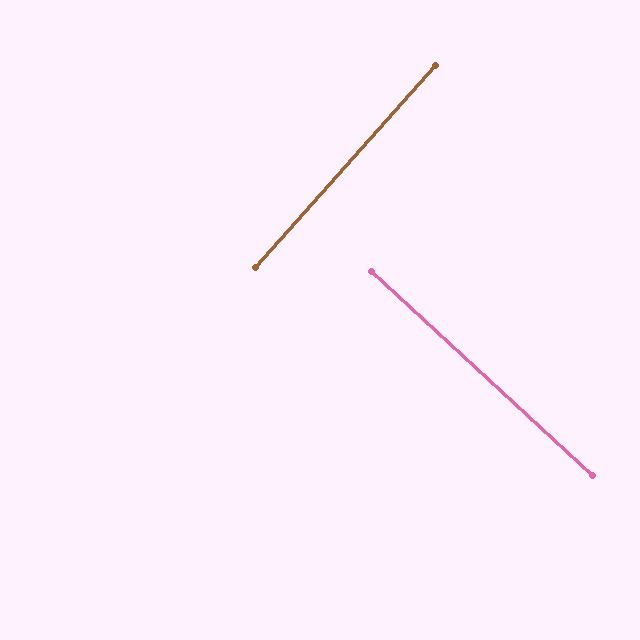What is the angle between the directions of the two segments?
Approximately 89 degrees.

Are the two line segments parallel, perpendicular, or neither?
Perpendicular — they meet at approximately 89°.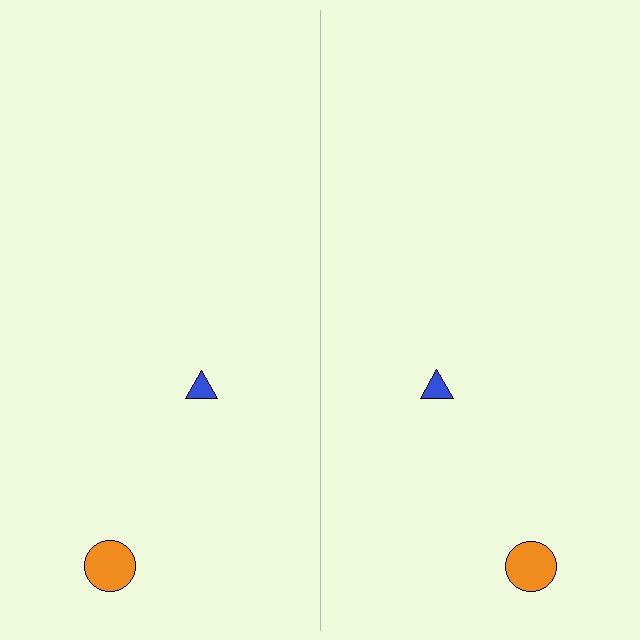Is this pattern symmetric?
Yes, this pattern has bilateral (reflection) symmetry.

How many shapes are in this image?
There are 4 shapes in this image.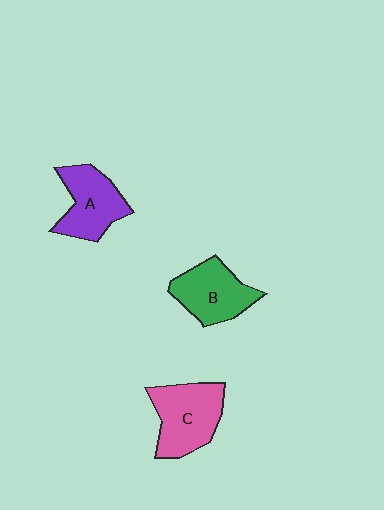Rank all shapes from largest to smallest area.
From largest to smallest: C (pink), A (purple), B (green).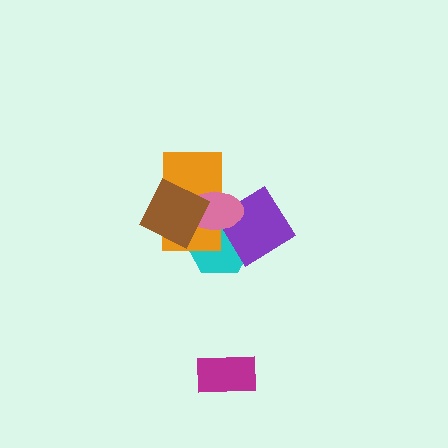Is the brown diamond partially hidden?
No, no other shape covers it.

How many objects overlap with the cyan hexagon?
4 objects overlap with the cyan hexagon.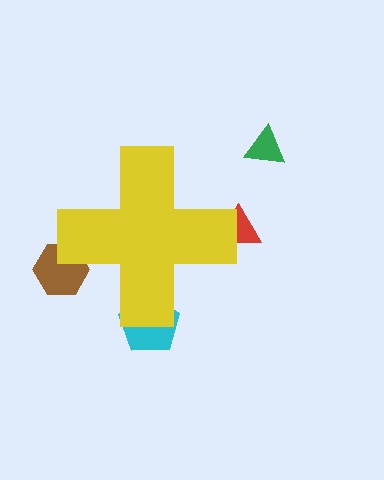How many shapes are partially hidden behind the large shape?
3 shapes are partially hidden.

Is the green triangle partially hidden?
No, the green triangle is fully visible.